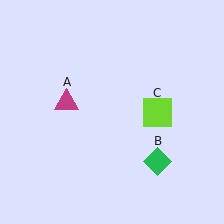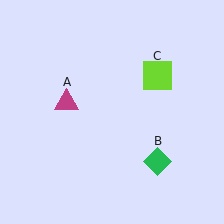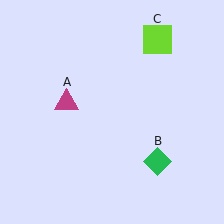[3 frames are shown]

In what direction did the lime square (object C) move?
The lime square (object C) moved up.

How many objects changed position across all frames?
1 object changed position: lime square (object C).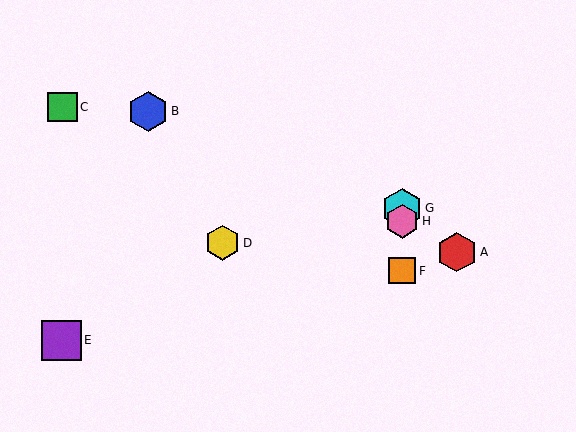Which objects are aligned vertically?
Objects F, G, H are aligned vertically.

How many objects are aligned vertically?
3 objects (F, G, H) are aligned vertically.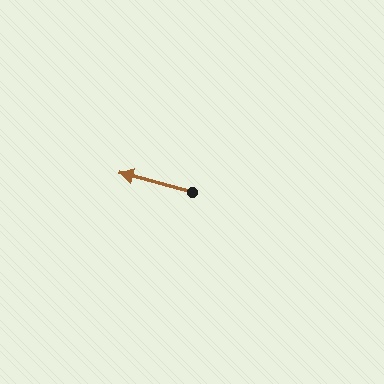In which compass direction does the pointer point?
West.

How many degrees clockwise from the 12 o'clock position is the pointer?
Approximately 285 degrees.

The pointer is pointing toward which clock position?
Roughly 9 o'clock.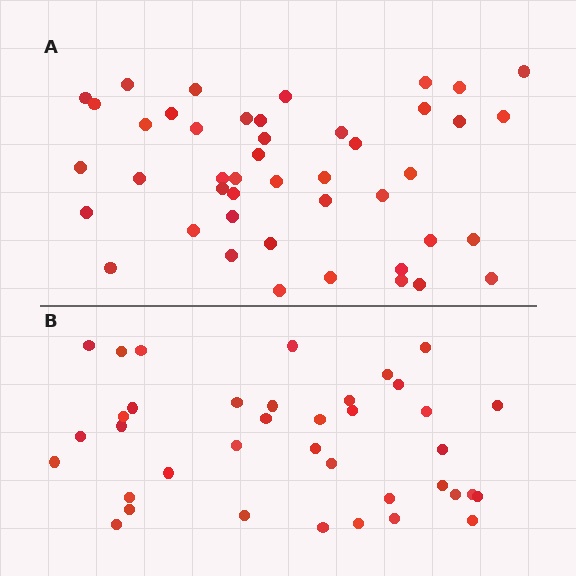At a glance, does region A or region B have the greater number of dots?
Region A (the top region) has more dots.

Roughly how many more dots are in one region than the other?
Region A has roughly 8 or so more dots than region B.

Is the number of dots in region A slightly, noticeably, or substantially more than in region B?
Region A has only slightly more — the two regions are fairly close. The ratio is roughly 1.2 to 1.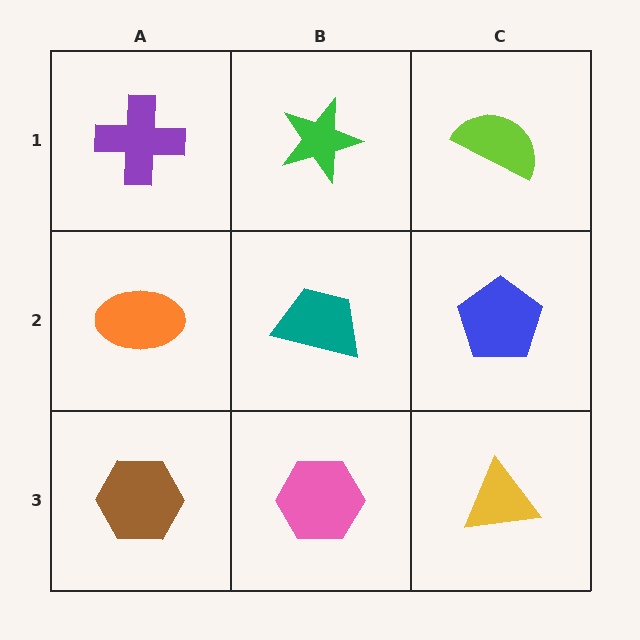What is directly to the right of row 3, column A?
A pink hexagon.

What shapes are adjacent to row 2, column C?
A lime semicircle (row 1, column C), a yellow triangle (row 3, column C), a teal trapezoid (row 2, column B).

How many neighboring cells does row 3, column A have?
2.